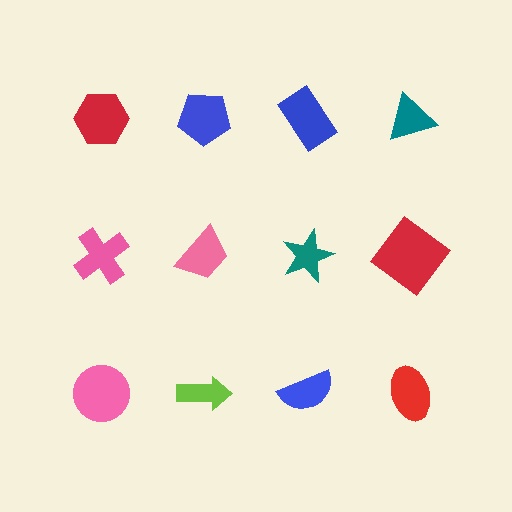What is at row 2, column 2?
A pink trapezoid.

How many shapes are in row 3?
4 shapes.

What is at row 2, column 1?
A pink cross.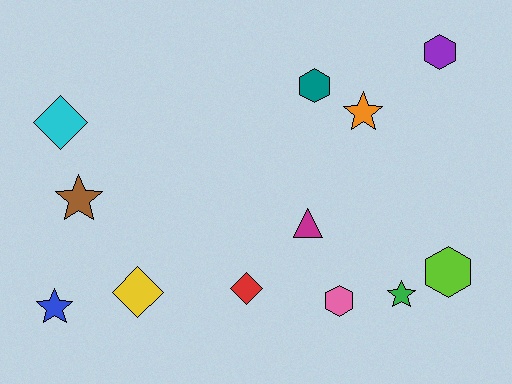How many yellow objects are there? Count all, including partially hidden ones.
There is 1 yellow object.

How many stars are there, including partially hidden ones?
There are 4 stars.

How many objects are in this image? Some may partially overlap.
There are 12 objects.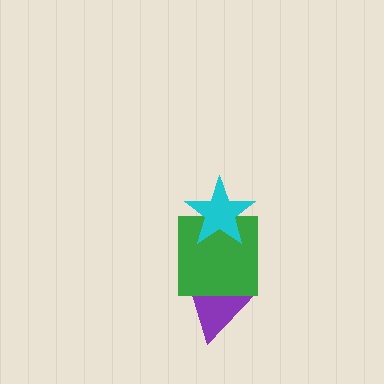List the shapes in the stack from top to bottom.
From top to bottom: the cyan star, the green square, the purple triangle.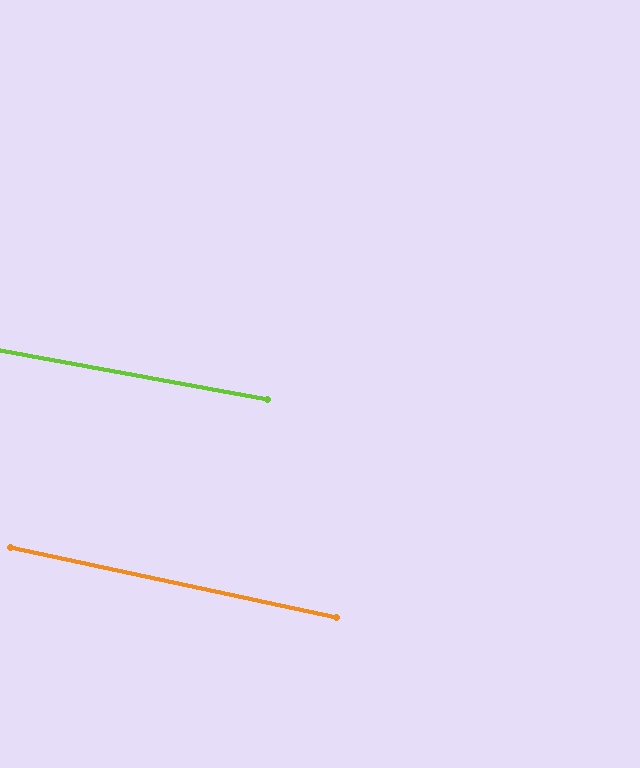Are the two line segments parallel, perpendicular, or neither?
Parallel — their directions differ by only 1.7°.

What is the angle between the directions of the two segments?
Approximately 2 degrees.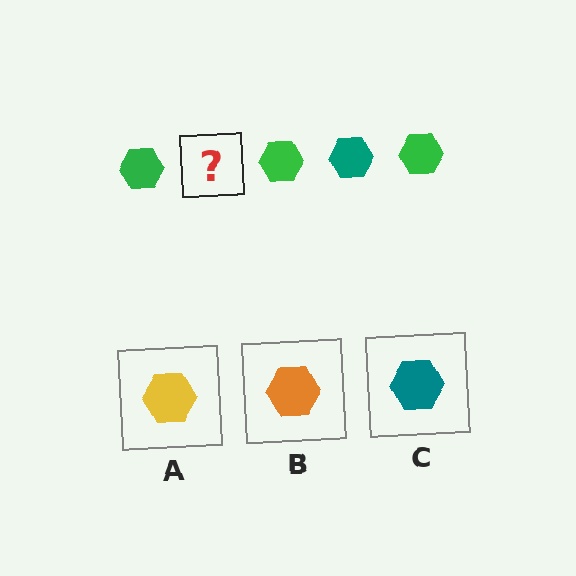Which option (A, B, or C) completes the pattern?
C.